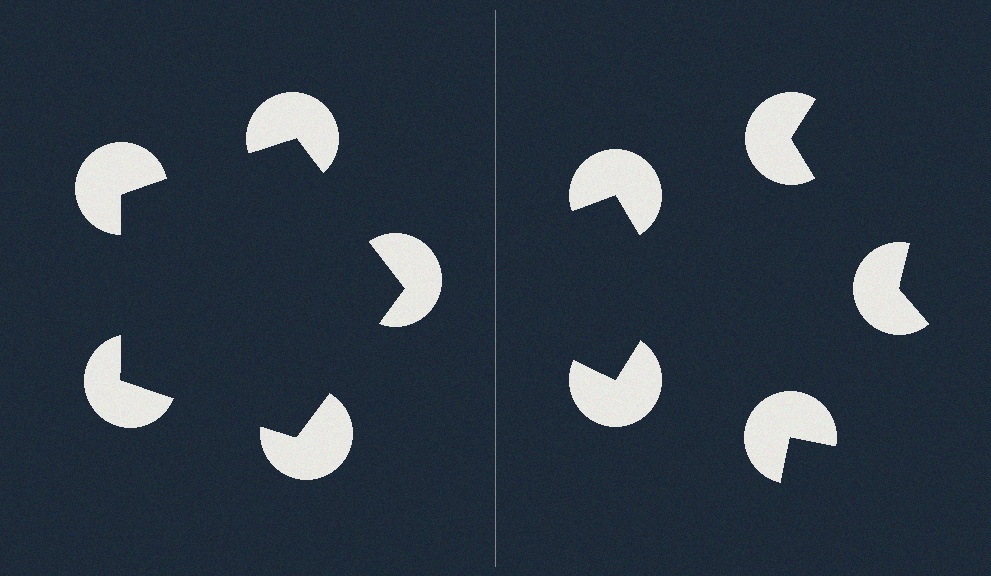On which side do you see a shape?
An illusory pentagon appears on the left side. On the right side the wedge cuts are rotated, so no coherent shape forms.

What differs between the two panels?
The pac-man discs are positioned identically on both sides; only the wedge orientations differ. On the left they align to a pentagon; on the right they are misaligned.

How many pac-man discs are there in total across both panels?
10 — 5 on each side.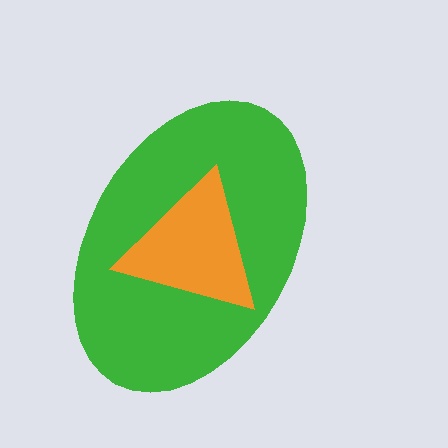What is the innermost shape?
The orange triangle.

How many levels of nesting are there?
2.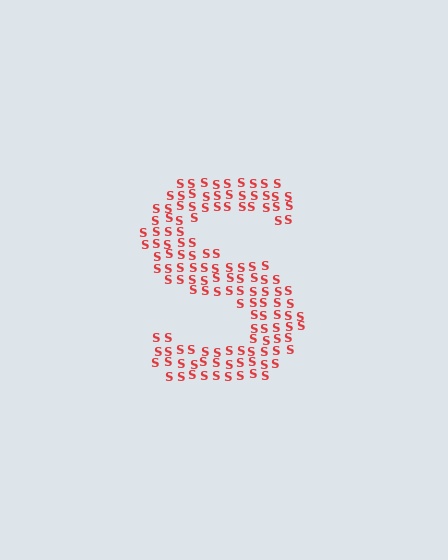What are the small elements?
The small elements are letter S's.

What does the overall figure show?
The overall figure shows the letter S.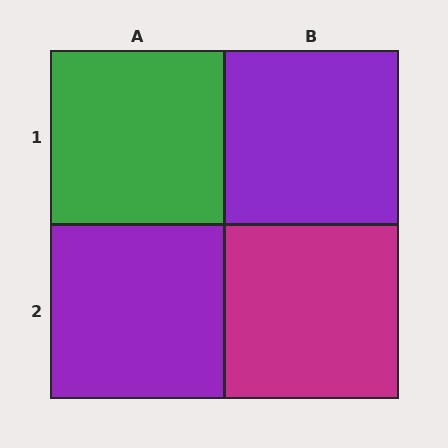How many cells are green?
1 cell is green.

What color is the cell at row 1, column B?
Purple.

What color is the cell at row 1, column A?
Green.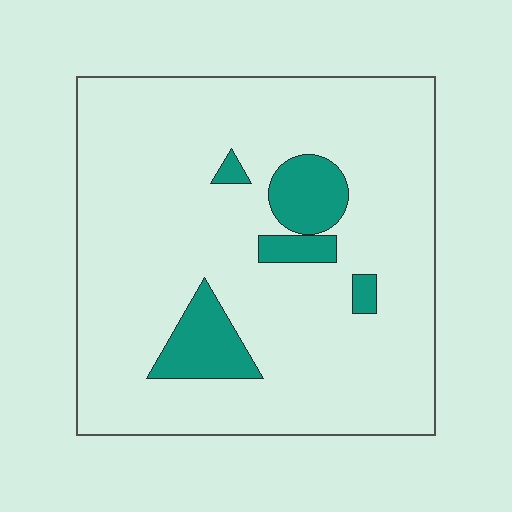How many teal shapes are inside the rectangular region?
5.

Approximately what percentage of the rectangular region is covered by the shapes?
Approximately 10%.